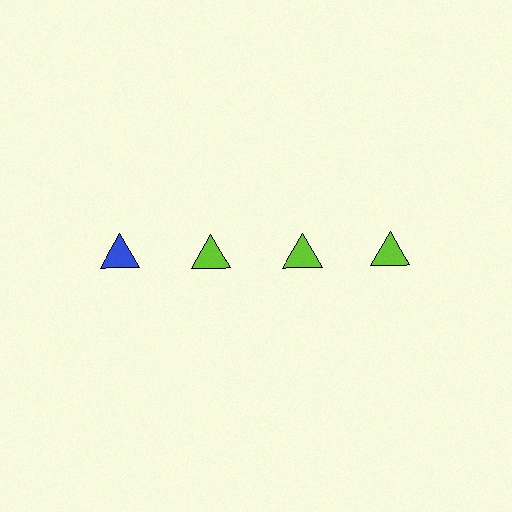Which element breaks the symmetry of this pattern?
The blue triangle in the top row, leftmost column breaks the symmetry. All other shapes are lime triangles.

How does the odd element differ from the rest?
It has a different color: blue instead of lime.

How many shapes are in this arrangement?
There are 4 shapes arranged in a grid pattern.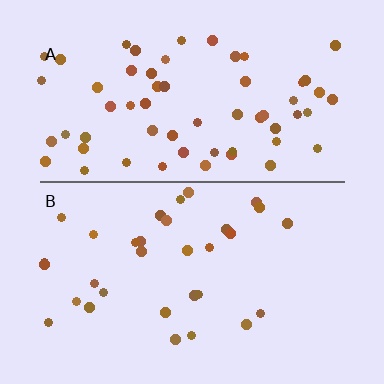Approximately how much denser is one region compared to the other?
Approximately 1.9× — region A over region B.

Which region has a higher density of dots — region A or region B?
A (the top).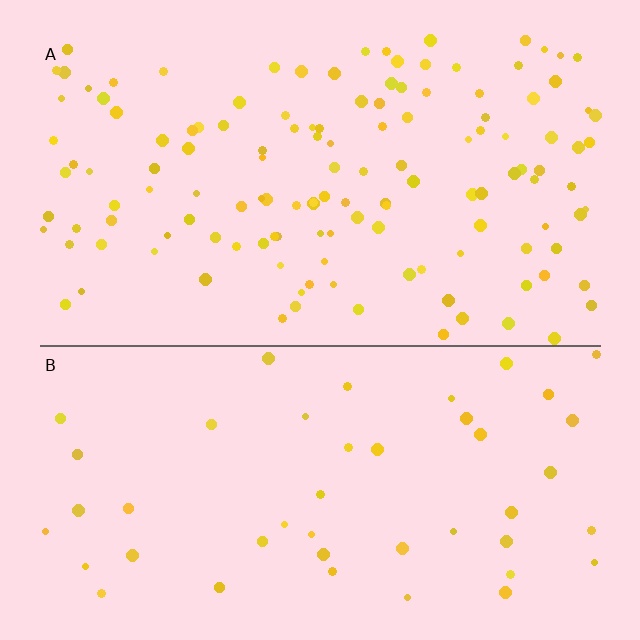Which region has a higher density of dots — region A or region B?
A (the top).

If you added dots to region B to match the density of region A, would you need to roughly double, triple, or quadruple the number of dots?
Approximately triple.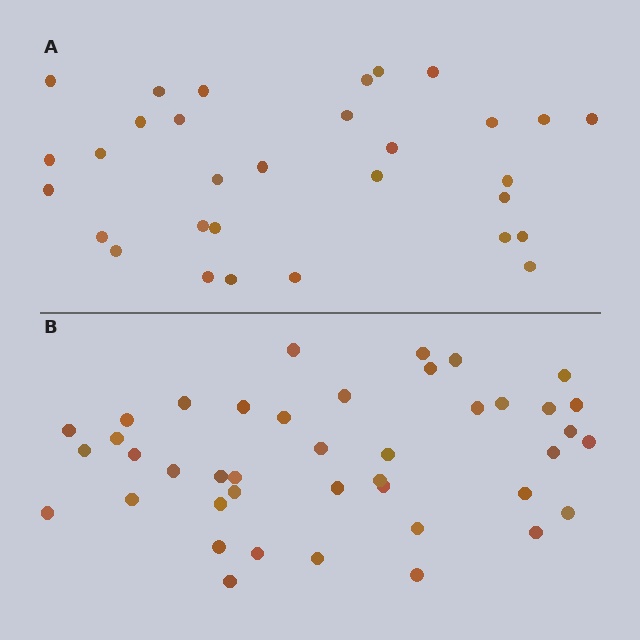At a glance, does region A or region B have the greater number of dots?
Region B (the bottom region) has more dots.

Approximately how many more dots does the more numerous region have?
Region B has roughly 12 or so more dots than region A.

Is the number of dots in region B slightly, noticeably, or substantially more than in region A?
Region B has noticeably more, but not dramatically so. The ratio is roughly 1.4 to 1.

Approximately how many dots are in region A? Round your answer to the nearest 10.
About 30 dots. (The exact count is 31, which rounds to 30.)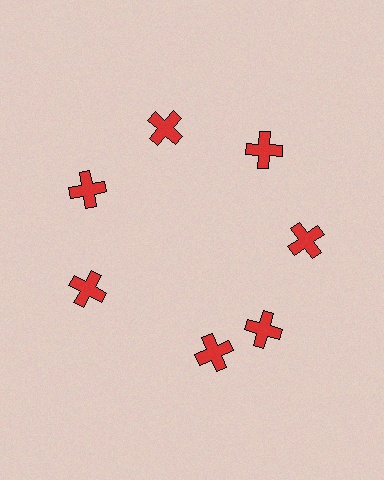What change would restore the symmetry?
The symmetry would be restored by rotating it back into even spacing with its neighbors so that all 7 crosses sit at equal angles and equal distance from the center.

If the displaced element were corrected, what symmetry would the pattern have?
It would have 7-fold rotational symmetry — the pattern would map onto itself every 51 degrees.